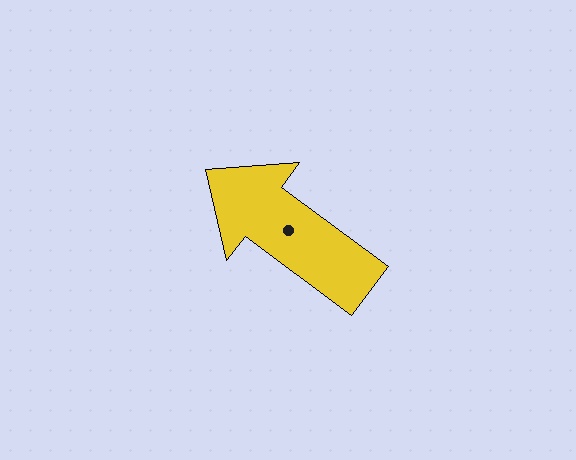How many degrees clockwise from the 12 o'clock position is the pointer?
Approximately 307 degrees.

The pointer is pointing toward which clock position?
Roughly 10 o'clock.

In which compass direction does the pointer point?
Northwest.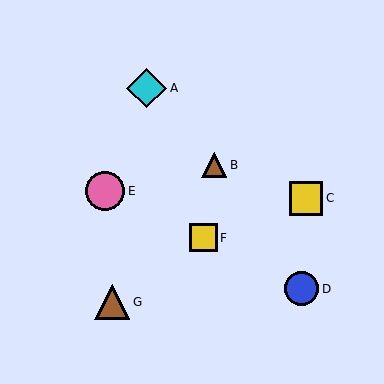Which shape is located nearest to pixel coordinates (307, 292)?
The blue circle (labeled D) at (301, 289) is nearest to that location.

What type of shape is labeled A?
Shape A is a cyan diamond.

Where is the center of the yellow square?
The center of the yellow square is at (203, 238).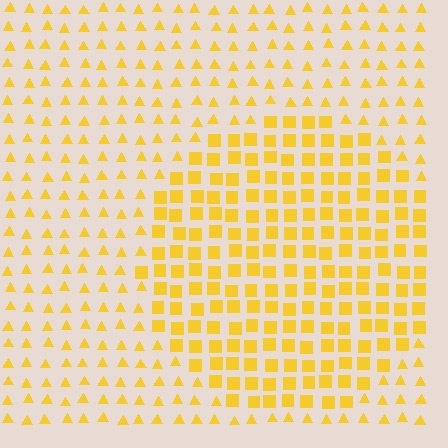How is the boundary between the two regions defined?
The boundary is defined by a change in element shape: squares inside vs. triangles outside. All elements share the same color and spacing.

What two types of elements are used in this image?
The image uses squares inside the circle region and triangles outside it.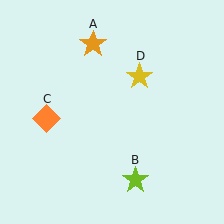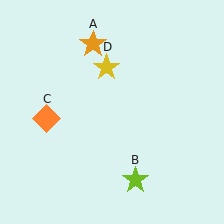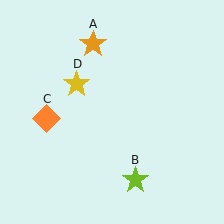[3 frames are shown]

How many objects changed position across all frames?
1 object changed position: yellow star (object D).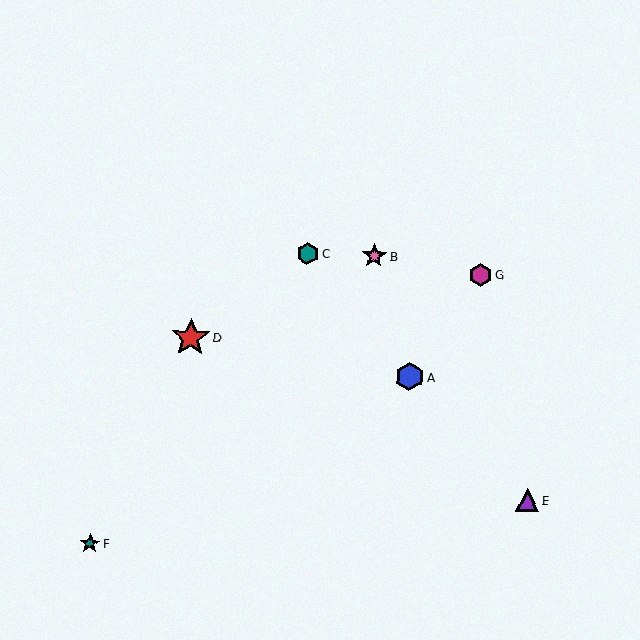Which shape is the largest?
The red star (labeled D) is the largest.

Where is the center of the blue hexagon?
The center of the blue hexagon is at (409, 377).